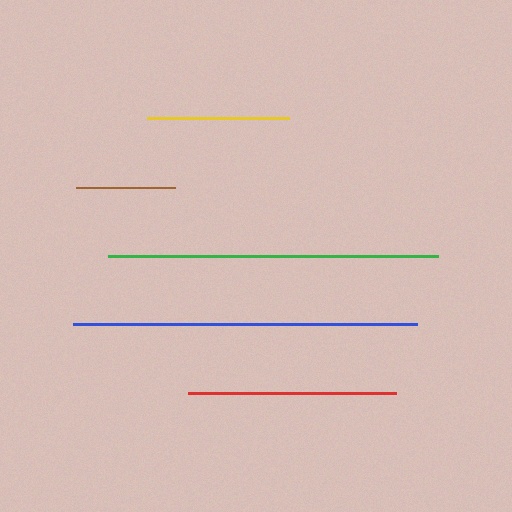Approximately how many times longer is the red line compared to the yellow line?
The red line is approximately 1.5 times the length of the yellow line.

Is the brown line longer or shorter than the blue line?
The blue line is longer than the brown line.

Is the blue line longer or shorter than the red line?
The blue line is longer than the red line.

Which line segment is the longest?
The blue line is the longest at approximately 344 pixels.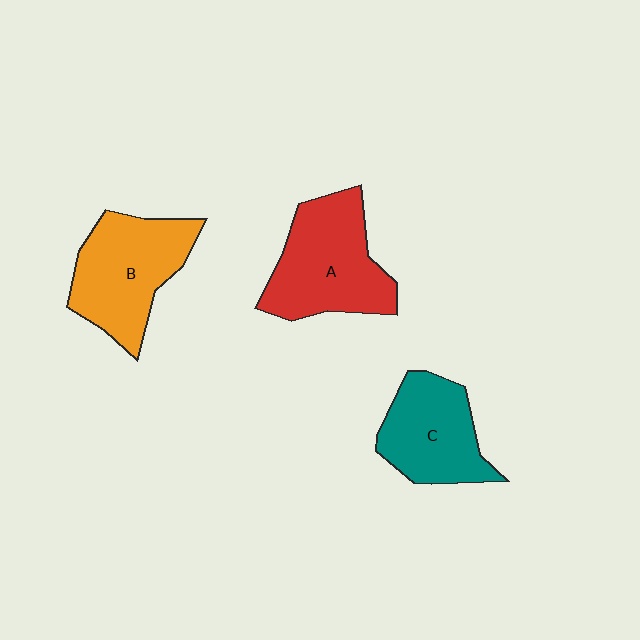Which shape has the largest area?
Shape A (red).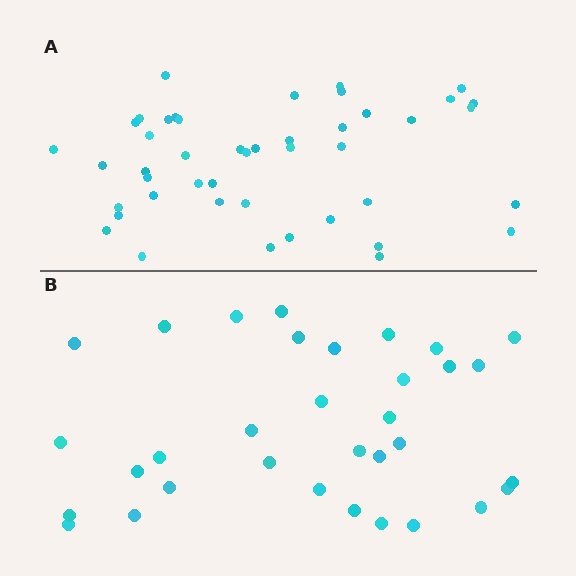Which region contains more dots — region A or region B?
Region A (the top region) has more dots.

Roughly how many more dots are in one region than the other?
Region A has roughly 12 or so more dots than region B.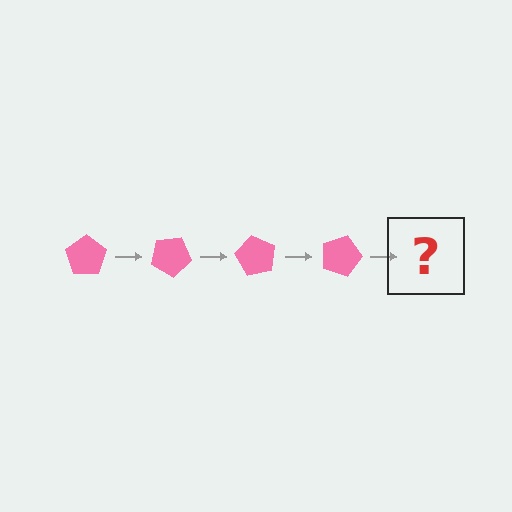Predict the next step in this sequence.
The next step is a pink pentagon rotated 120 degrees.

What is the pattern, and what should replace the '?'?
The pattern is that the pentagon rotates 30 degrees each step. The '?' should be a pink pentagon rotated 120 degrees.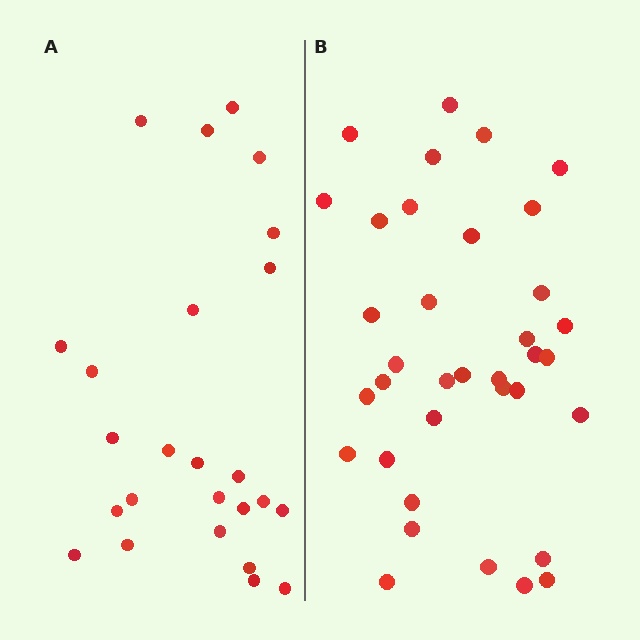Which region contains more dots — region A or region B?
Region B (the right region) has more dots.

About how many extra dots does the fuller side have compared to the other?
Region B has roughly 12 or so more dots than region A.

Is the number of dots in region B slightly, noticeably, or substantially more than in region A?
Region B has noticeably more, but not dramatically so. The ratio is roughly 1.4 to 1.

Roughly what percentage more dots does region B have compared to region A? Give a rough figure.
About 45% more.